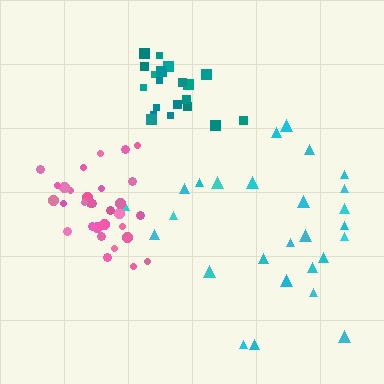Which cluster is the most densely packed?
Pink.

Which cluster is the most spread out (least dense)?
Cyan.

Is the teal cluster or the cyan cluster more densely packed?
Teal.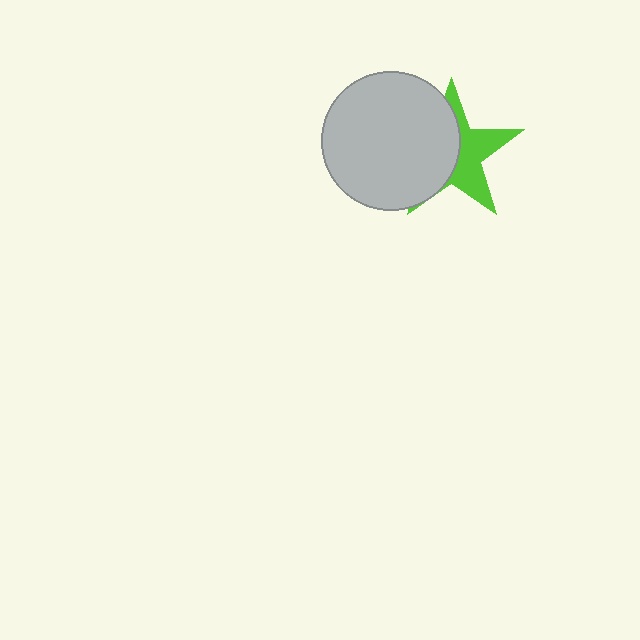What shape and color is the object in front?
The object in front is a light gray circle.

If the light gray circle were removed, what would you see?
You would see the complete lime star.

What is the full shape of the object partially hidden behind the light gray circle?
The partially hidden object is a lime star.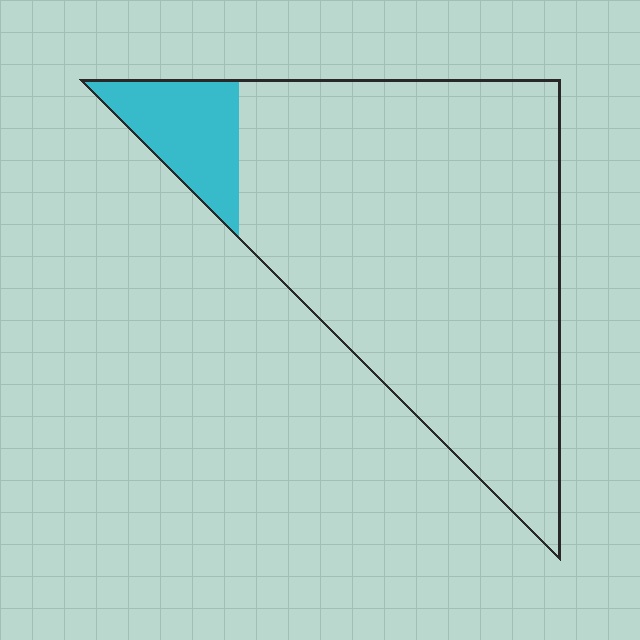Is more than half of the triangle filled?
No.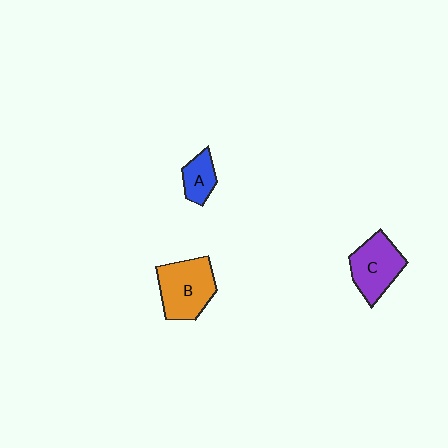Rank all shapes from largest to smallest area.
From largest to smallest: B (orange), C (purple), A (blue).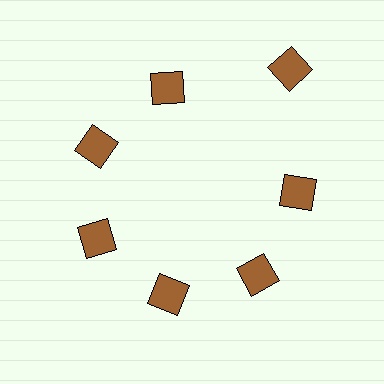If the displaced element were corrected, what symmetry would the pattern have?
It would have 7-fold rotational symmetry — the pattern would map onto itself every 51 degrees.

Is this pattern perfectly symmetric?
No. The 7 brown diamonds are arranged in a ring, but one element near the 1 o'clock position is pushed outward from the center, breaking the 7-fold rotational symmetry.